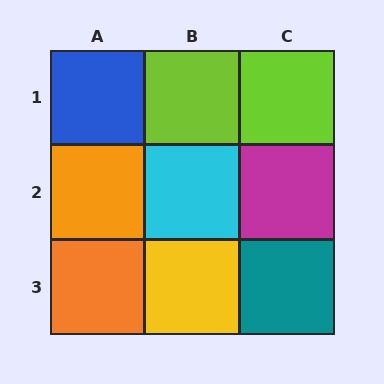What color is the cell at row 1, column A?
Blue.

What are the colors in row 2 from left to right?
Orange, cyan, magenta.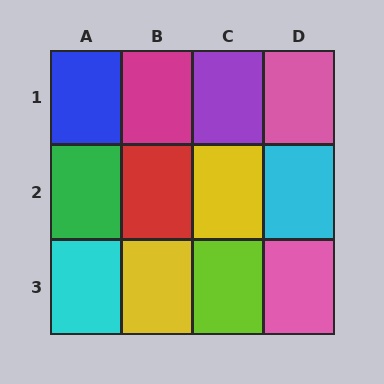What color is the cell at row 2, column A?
Green.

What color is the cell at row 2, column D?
Cyan.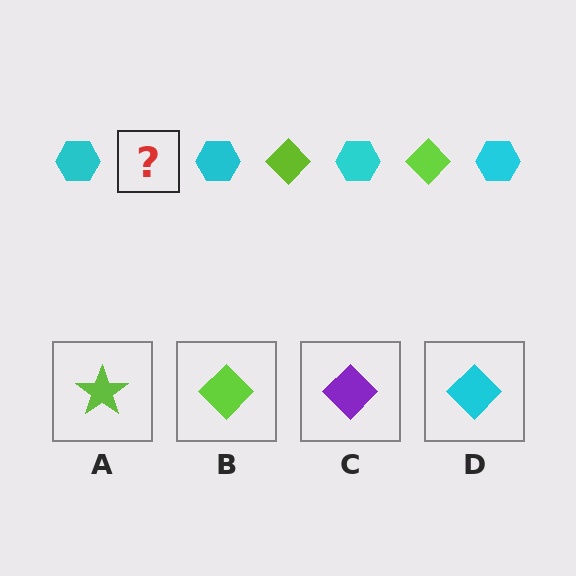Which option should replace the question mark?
Option B.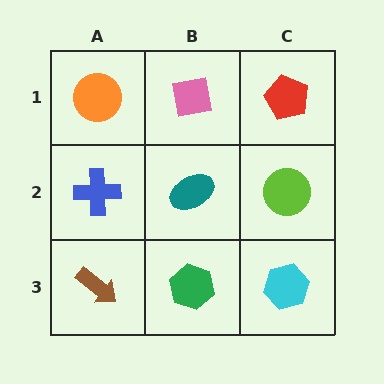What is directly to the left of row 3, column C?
A green hexagon.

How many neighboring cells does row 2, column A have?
3.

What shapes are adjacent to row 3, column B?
A teal ellipse (row 2, column B), a brown arrow (row 3, column A), a cyan hexagon (row 3, column C).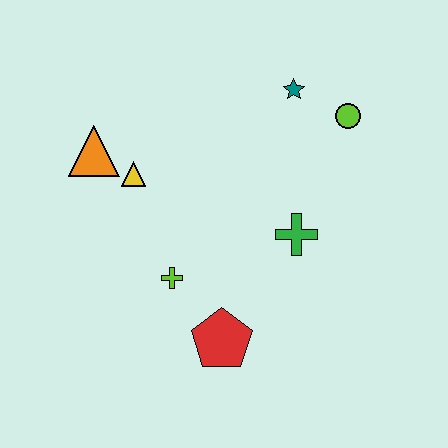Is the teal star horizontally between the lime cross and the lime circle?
Yes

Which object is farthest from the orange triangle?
The lime circle is farthest from the orange triangle.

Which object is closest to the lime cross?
The red pentagon is closest to the lime cross.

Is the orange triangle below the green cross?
No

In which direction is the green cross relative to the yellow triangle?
The green cross is to the right of the yellow triangle.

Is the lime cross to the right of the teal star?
No